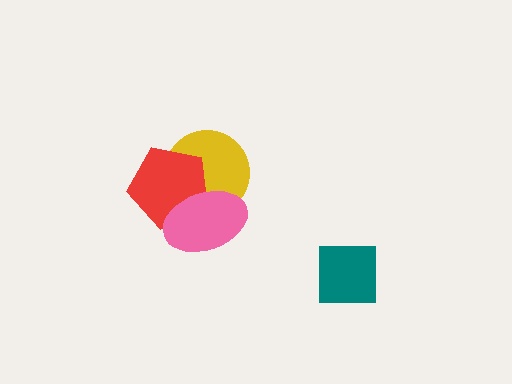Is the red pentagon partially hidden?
Yes, it is partially covered by another shape.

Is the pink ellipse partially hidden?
No, no other shape covers it.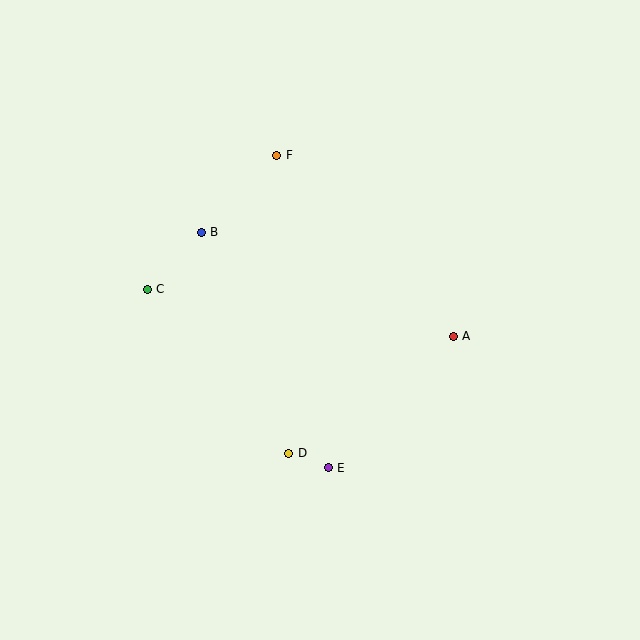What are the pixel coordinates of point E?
Point E is at (328, 468).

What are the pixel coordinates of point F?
Point F is at (277, 155).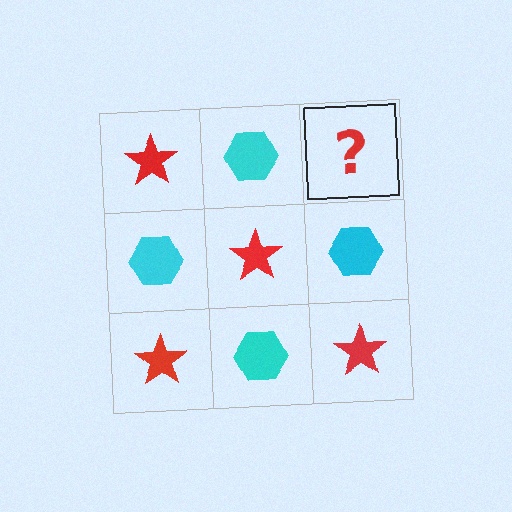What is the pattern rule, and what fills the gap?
The rule is that it alternates red star and cyan hexagon in a checkerboard pattern. The gap should be filled with a red star.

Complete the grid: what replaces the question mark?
The question mark should be replaced with a red star.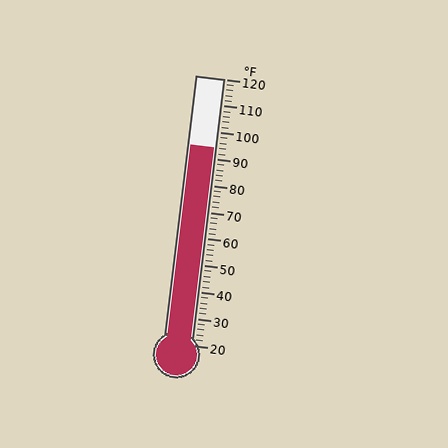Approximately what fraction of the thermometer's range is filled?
The thermometer is filled to approximately 75% of its range.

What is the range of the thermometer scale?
The thermometer scale ranges from 20°F to 120°F.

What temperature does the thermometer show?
The thermometer shows approximately 94°F.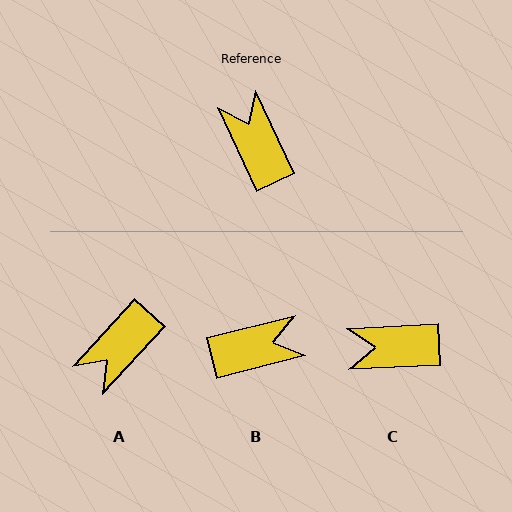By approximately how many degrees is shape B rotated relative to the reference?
Approximately 101 degrees clockwise.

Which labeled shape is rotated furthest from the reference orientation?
A, about 112 degrees away.